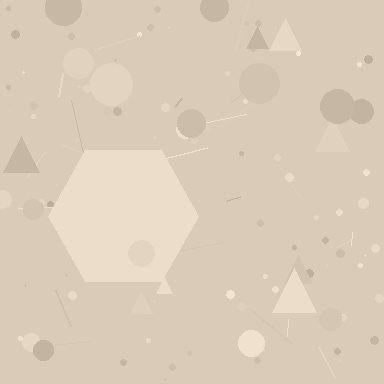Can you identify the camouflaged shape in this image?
The camouflaged shape is a hexagon.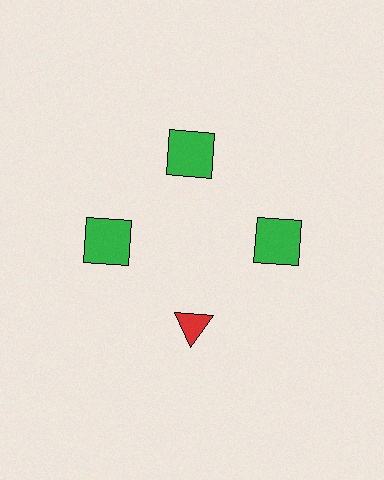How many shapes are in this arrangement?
There are 4 shapes arranged in a ring pattern.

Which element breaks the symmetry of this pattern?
The red triangle at roughly the 6 o'clock position breaks the symmetry. All other shapes are green squares.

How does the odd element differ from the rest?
It differs in both color (red instead of green) and shape (triangle instead of square).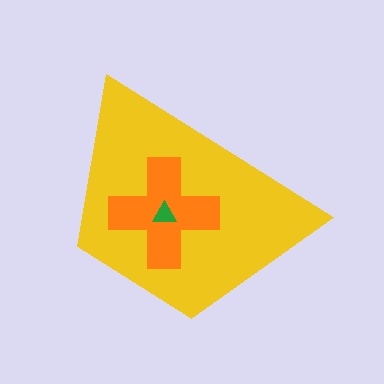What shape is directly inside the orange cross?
The green triangle.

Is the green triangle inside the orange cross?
Yes.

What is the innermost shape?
The green triangle.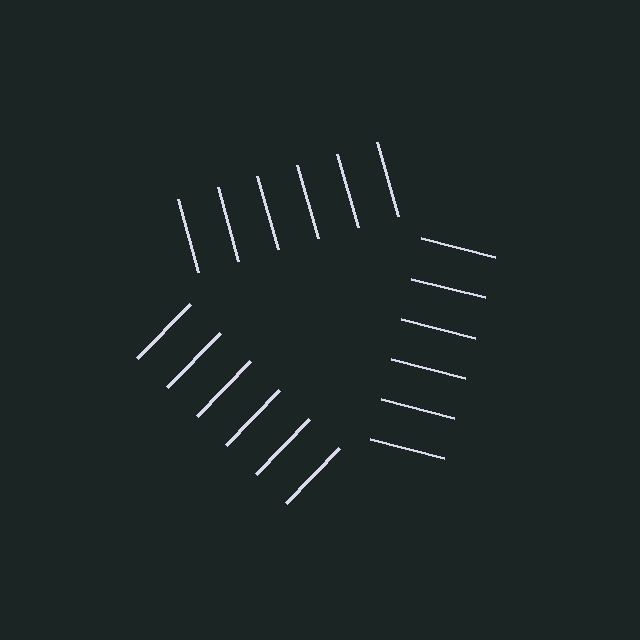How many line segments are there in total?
18 — 6 along each of the 3 edges.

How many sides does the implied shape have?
3 sides — the line-ends trace a triangle.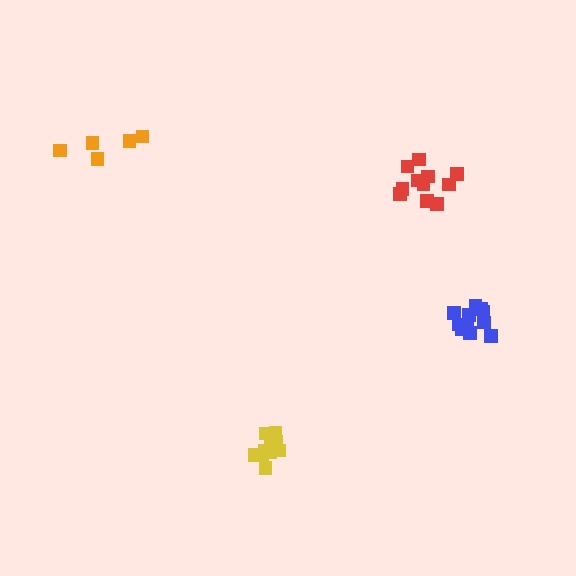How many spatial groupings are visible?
There are 4 spatial groupings.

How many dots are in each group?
Group 1: 11 dots, Group 2: 11 dots, Group 3: 5 dots, Group 4: 10 dots (37 total).